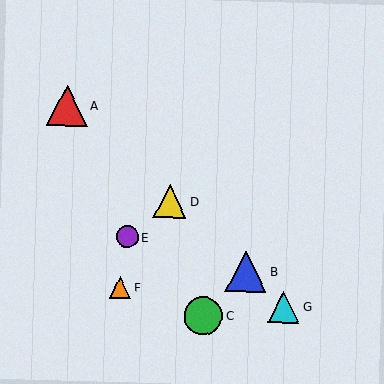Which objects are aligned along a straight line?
Objects A, B, D, G are aligned along a straight line.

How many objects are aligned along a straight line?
4 objects (A, B, D, G) are aligned along a straight line.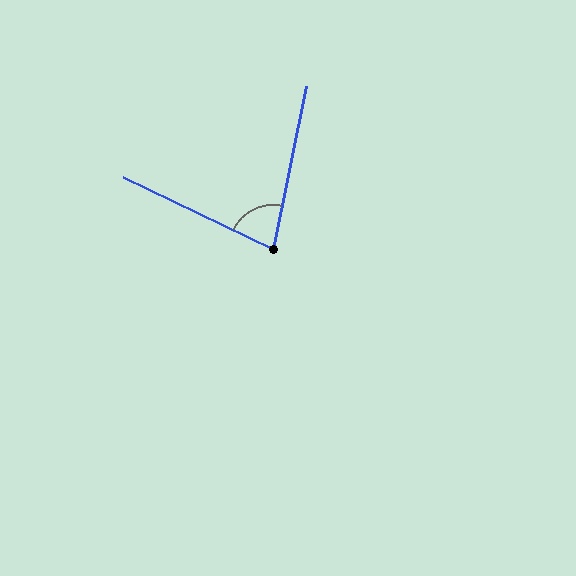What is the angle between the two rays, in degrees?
Approximately 76 degrees.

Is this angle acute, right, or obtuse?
It is acute.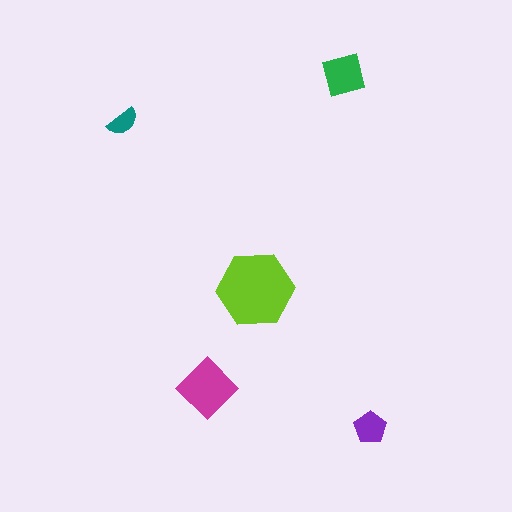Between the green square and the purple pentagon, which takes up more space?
The green square.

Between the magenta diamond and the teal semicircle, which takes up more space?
The magenta diamond.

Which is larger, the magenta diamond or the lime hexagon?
The lime hexagon.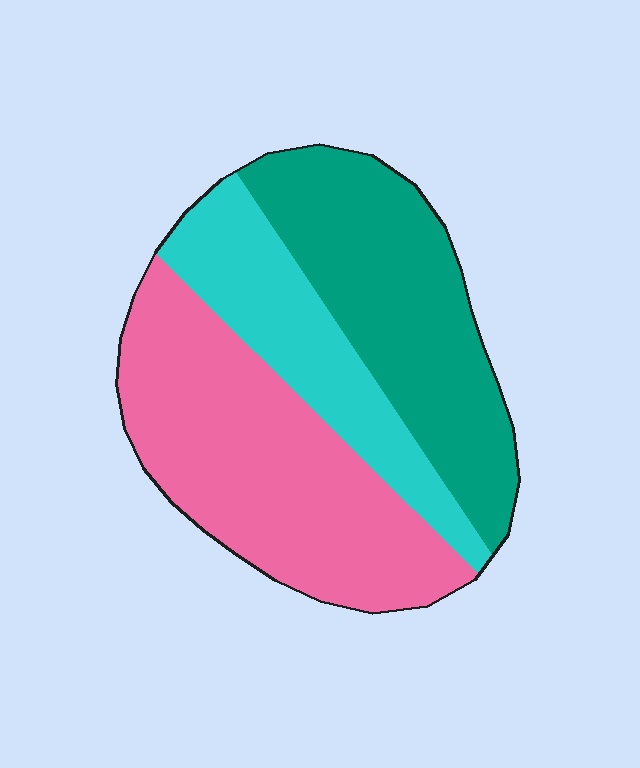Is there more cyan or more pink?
Pink.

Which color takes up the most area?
Pink, at roughly 40%.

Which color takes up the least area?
Cyan, at roughly 25%.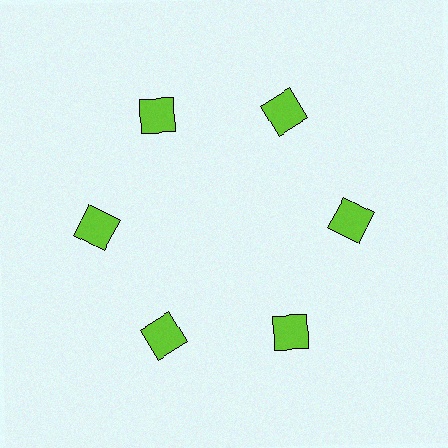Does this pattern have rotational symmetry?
Yes, this pattern has 6-fold rotational symmetry. It looks the same after rotating 60 degrees around the center.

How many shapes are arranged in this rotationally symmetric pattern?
There are 6 shapes, arranged in 6 groups of 1.